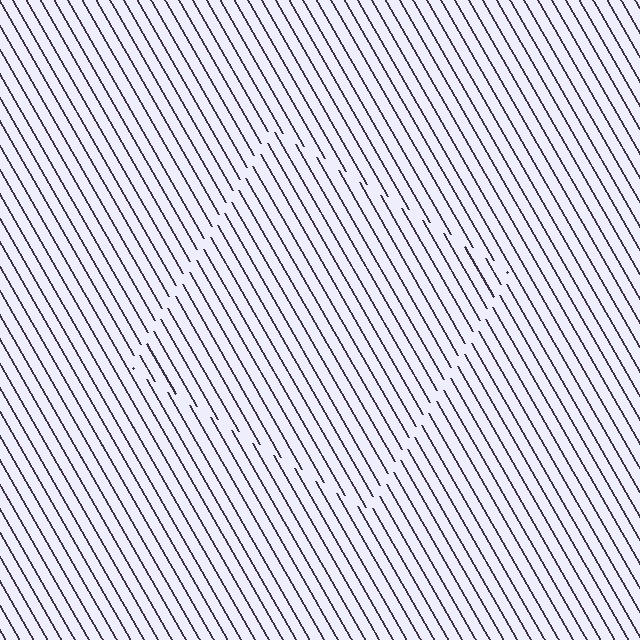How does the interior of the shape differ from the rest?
The interior of the shape contains the same grating, shifted by half a period — the contour is defined by the phase discontinuity where line-ends from the inner and outer gratings abut.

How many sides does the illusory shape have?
4 sides — the line-ends trace a square.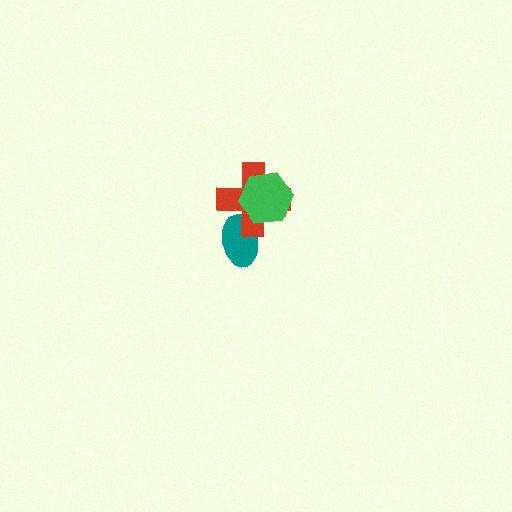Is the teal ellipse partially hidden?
Yes, it is partially covered by another shape.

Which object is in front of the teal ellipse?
The red cross is in front of the teal ellipse.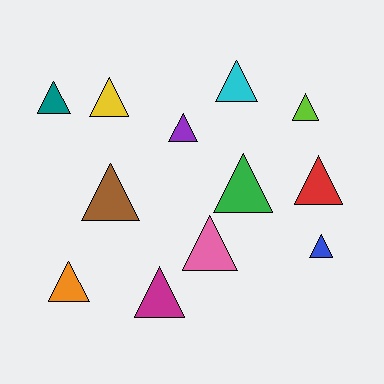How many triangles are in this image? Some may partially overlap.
There are 12 triangles.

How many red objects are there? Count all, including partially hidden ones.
There is 1 red object.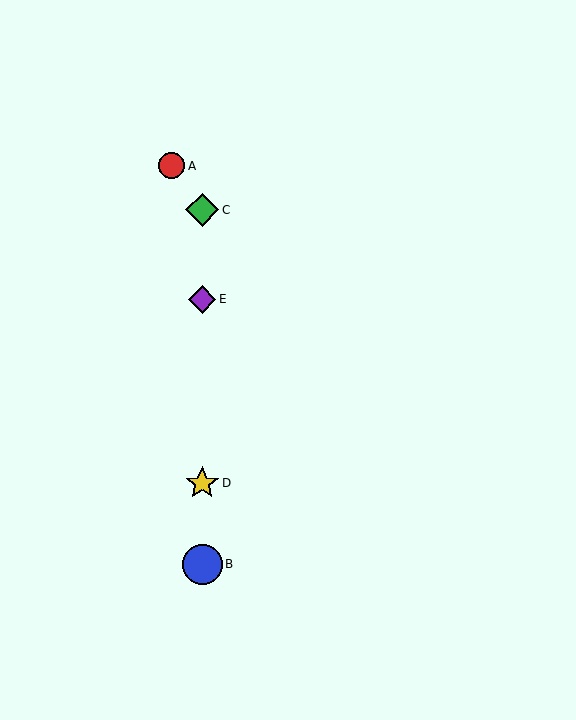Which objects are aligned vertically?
Objects B, C, D, E are aligned vertically.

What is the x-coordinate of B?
Object B is at x≈202.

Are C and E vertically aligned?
Yes, both are at x≈202.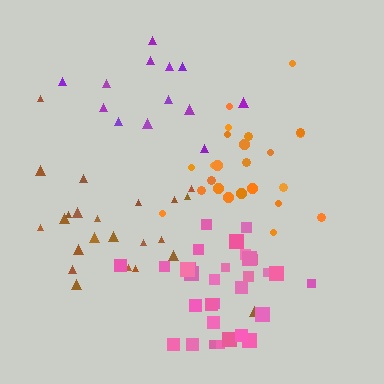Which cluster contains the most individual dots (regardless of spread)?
Pink (32).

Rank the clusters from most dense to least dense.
pink, orange, brown, purple.